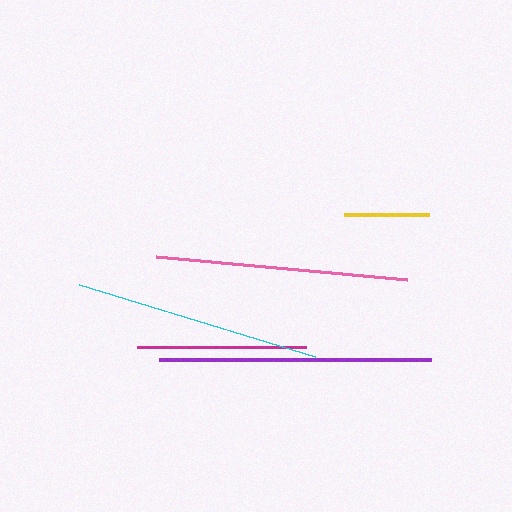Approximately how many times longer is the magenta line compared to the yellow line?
The magenta line is approximately 2.0 times the length of the yellow line.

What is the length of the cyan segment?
The cyan segment is approximately 247 pixels long.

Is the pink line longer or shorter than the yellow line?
The pink line is longer than the yellow line.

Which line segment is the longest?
The purple line is the longest at approximately 273 pixels.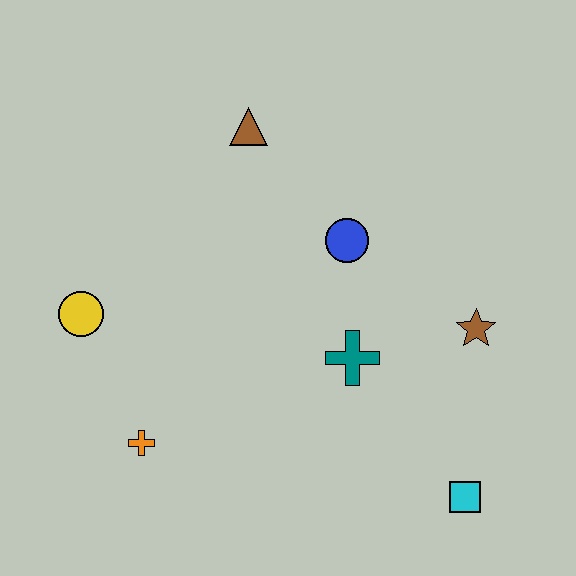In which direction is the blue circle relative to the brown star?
The blue circle is to the left of the brown star.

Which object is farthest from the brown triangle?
The cyan square is farthest from the brown triangle.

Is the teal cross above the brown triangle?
No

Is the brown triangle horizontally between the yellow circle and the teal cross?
Yes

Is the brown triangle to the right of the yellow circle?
Yes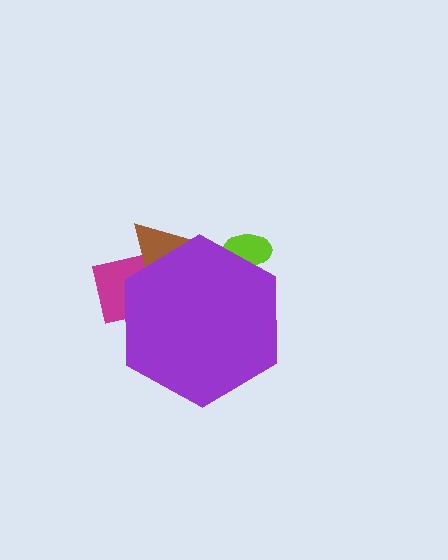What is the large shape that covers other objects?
A purple hexagon.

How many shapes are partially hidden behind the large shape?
3 shapes are partially hidden.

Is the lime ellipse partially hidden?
Yes, the lime ellipse is partially hidden behind the purple hexagon.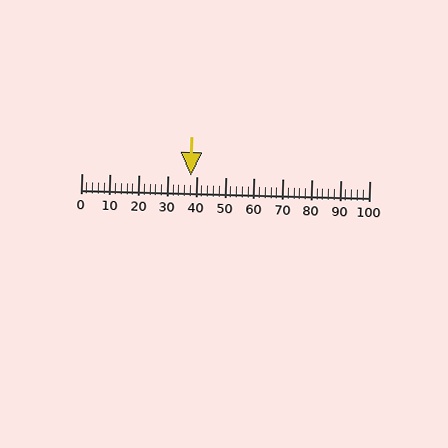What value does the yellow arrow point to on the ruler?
The yellow arrow points to approximately 38.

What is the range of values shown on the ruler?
The ruler shows values from 0 to 100.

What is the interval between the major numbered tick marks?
The major tick marks are spaced 10 units apart.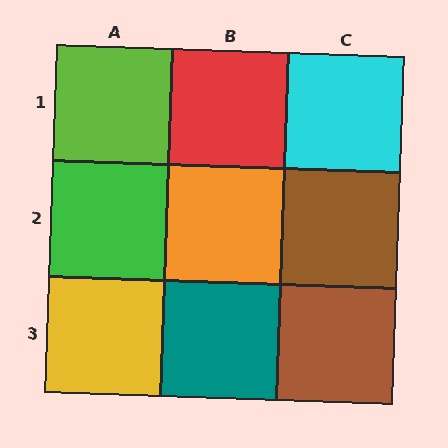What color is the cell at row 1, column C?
Cyan.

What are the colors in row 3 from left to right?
Yellow, teal, brown.